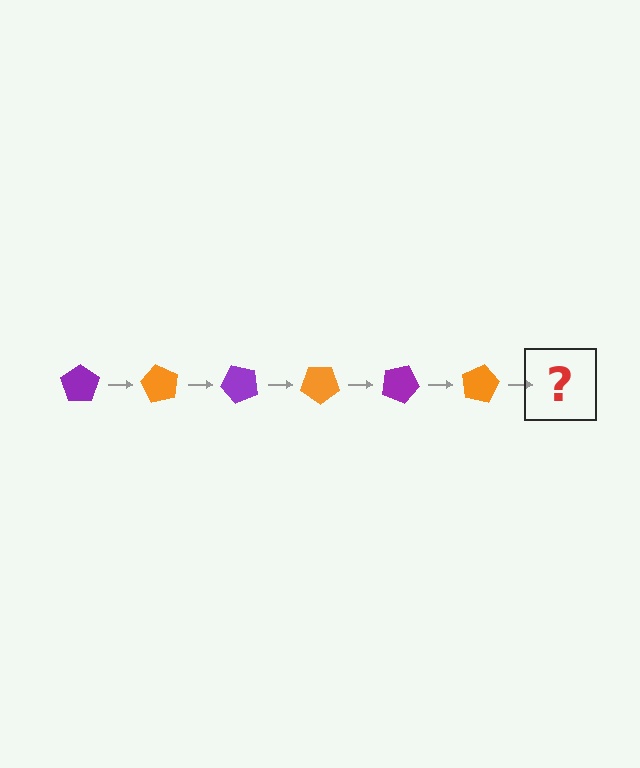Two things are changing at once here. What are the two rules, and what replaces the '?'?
The two rules are that it rotates 60 degrees each step and the color cycles through purple and orange. The '?' should be a purple pentagon, rotated 360 degrees from the start.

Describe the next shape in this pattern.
It should be a purple pentagon, rotated 360 degrees from the start.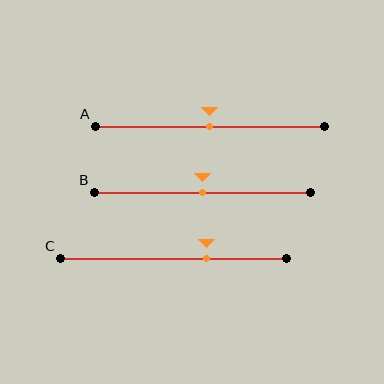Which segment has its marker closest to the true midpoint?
Segment A has its marker closest to the true midpoint.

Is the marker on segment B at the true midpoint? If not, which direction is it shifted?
Yes, the marker on segment B is at the true midpoint.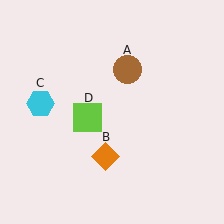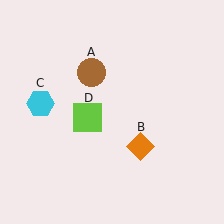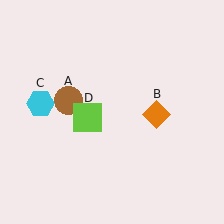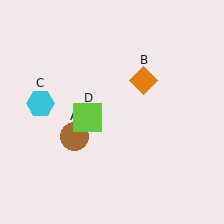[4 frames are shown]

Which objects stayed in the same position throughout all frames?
Cyan hexagon (object C) and lime square (object D) remained stationary.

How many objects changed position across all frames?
2 objects changed position: brown circle (object A), orange diamond (object B).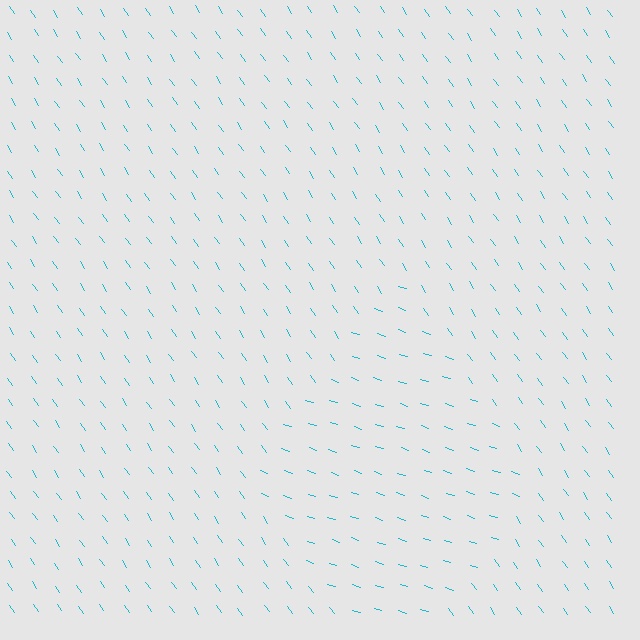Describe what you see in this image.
The image is filled with small cyan line segments. A diamond region in the image has lines oriented differently from the surrounding lines, creating a visible texture boundary.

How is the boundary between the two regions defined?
The boundary is defined purely by a change in line orientation (approximately 37 degrees difference). All lines are the same color and thickness.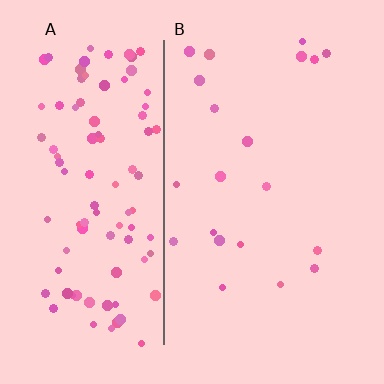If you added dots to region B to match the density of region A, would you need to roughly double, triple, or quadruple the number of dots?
Approximately quadruple.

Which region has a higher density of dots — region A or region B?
A (the left).